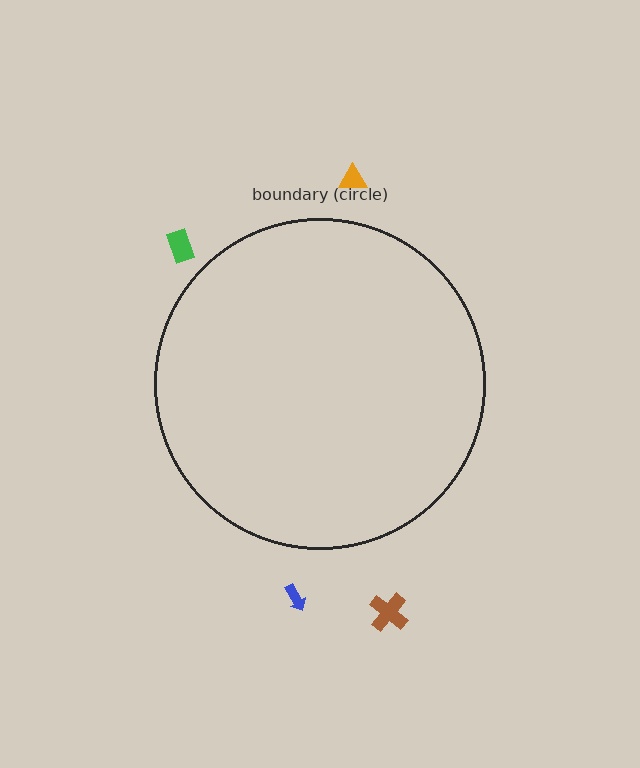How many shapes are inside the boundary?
0 inside, 4 outside.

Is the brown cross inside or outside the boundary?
Outside.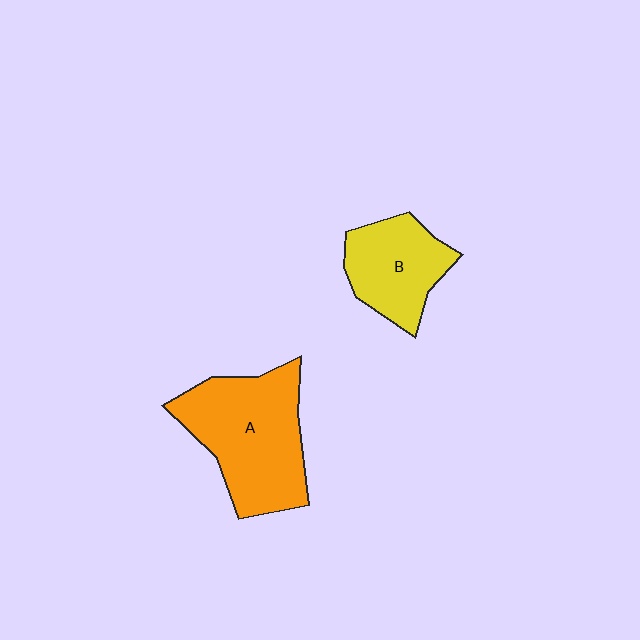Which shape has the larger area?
Shape A (orange).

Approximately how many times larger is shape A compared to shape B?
Approximately 1.6 times.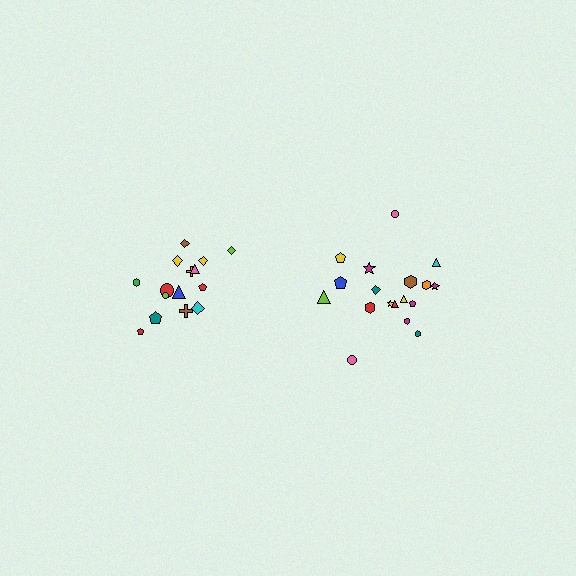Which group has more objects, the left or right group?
The right group.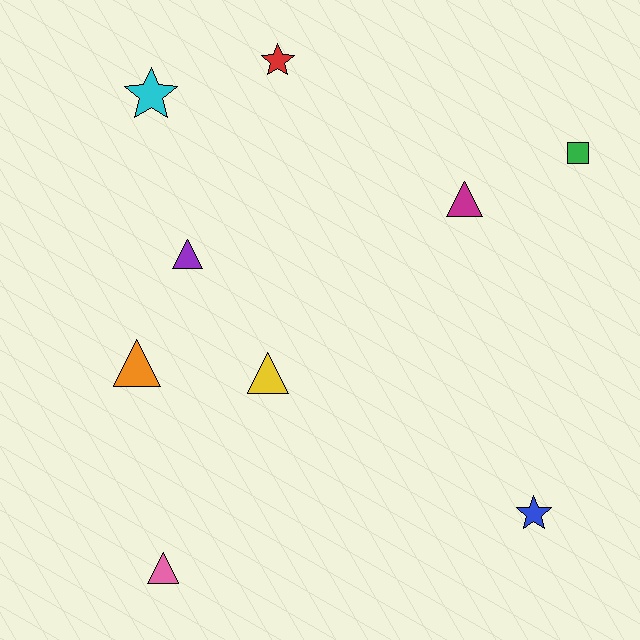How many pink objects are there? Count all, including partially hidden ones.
There is 1 pink object.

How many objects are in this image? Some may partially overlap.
There are 9 objects.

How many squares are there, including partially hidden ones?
There is 1 square.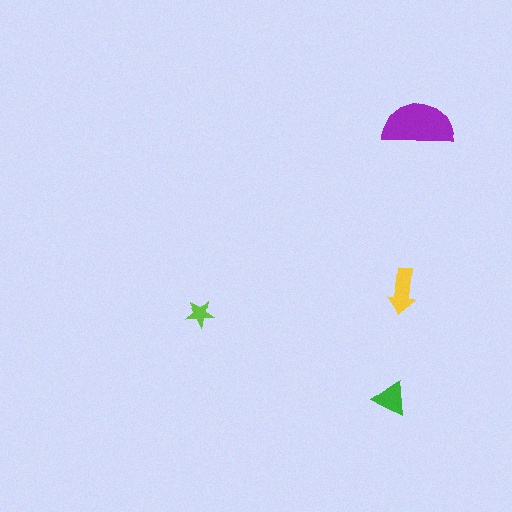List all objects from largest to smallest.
The purple semicircle, the yellow arrow, the green triangle, the lime star.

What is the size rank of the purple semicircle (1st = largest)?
1st.